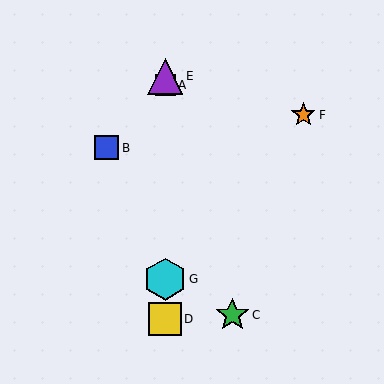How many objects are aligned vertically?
4 objects (A, D, E, G) are aligned vertically.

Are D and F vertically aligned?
No, D is at x≈165 and F is at x≈303.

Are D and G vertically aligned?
Yes, both are at x≈165.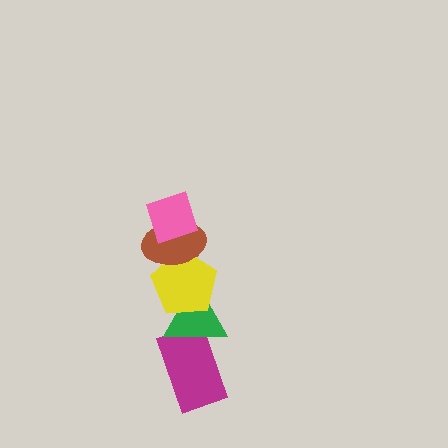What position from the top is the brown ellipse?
The brown ellipse is 2nd from the top.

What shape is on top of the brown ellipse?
The pink diamond is on top of the brown ellipse.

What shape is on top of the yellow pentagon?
The brown ellipse is on top of the yellow pentagon.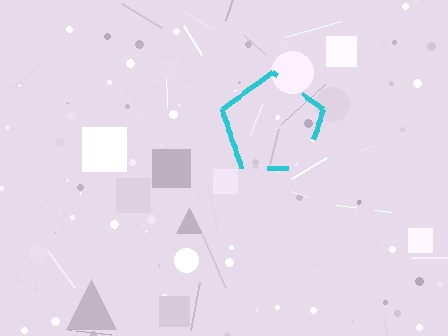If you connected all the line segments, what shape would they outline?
They would outline a pentagon.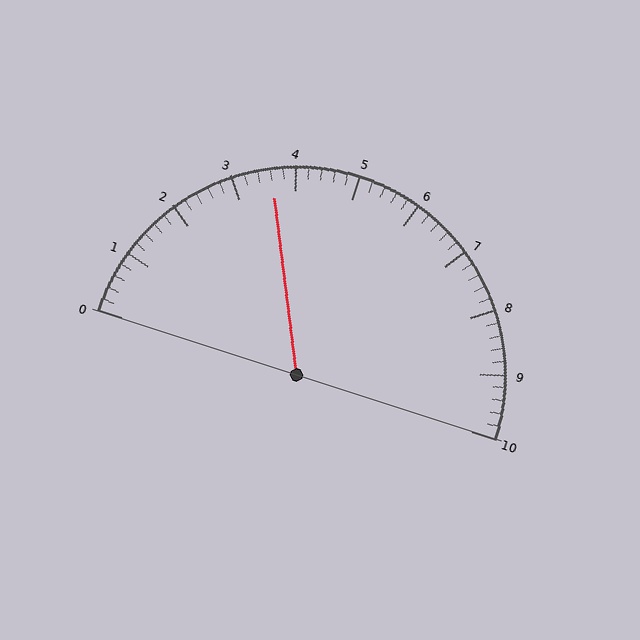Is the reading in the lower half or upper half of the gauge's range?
The reading is in the lower half of the range (0 to 10).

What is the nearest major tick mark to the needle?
The nearest major tick mark is 4.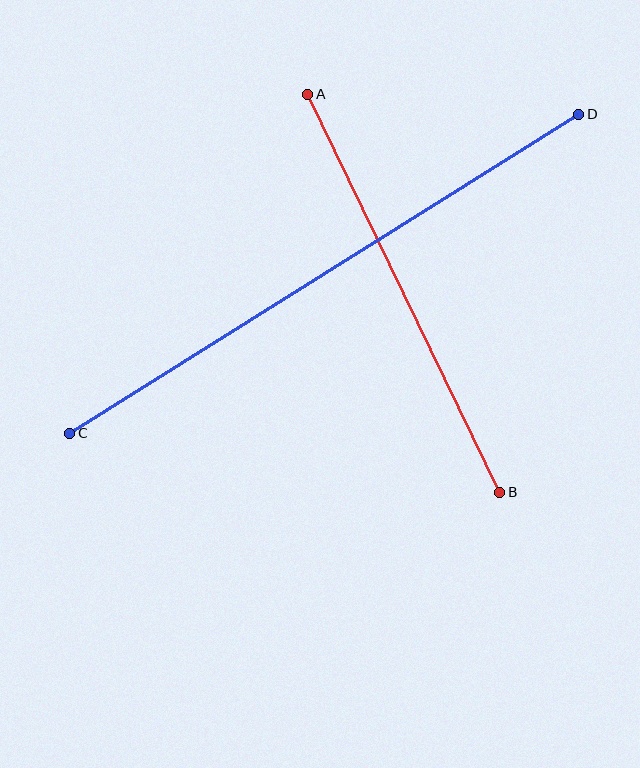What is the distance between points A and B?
The distance is approximately 442 pixels.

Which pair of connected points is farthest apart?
Points C and D are farthest apart.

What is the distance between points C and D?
The distance is approximately 601 pixels.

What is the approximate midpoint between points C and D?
The midpoint is at approximately (324, 274) pixels.